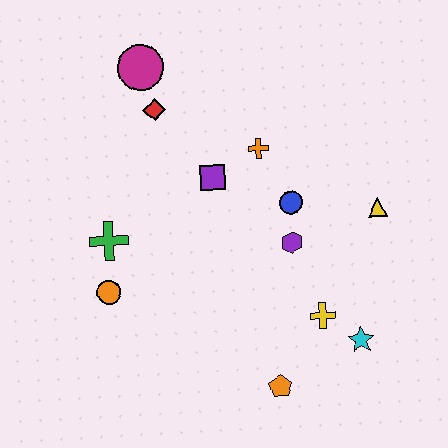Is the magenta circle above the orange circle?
Yes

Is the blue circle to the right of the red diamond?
Yes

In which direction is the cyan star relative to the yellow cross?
The cyan star is to the right of the yellow cross.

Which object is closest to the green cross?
The orange circle is closest to the green cross.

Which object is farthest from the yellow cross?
The magenta circle is farthest from the yellow cross.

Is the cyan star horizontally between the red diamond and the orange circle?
No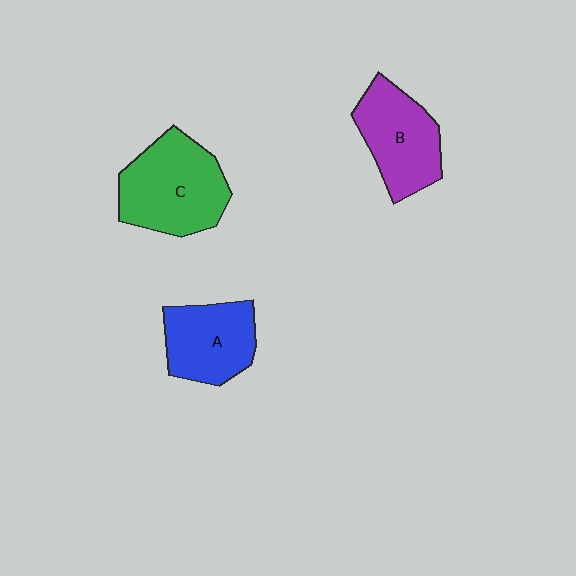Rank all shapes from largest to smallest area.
From largest to smallest: C (green), B (purple), A (blue).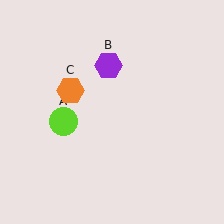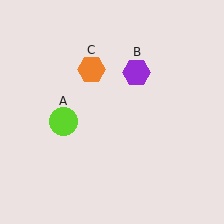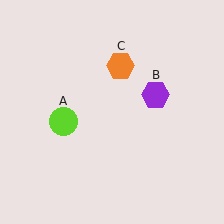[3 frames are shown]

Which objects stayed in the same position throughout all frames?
Lime circle (object A) remained stationary.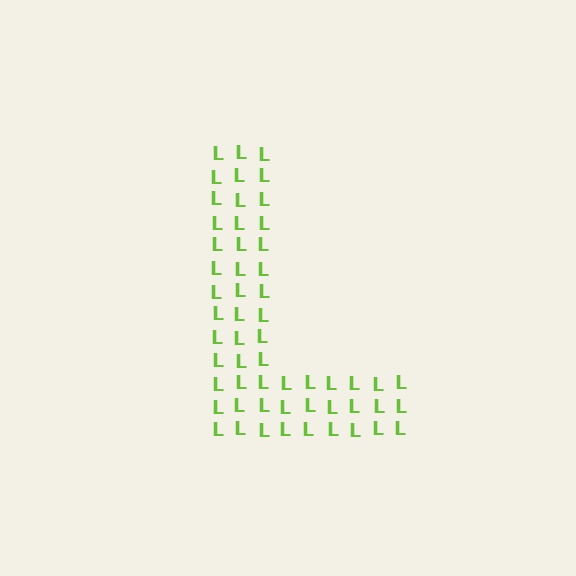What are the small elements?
The small elements are letter L's.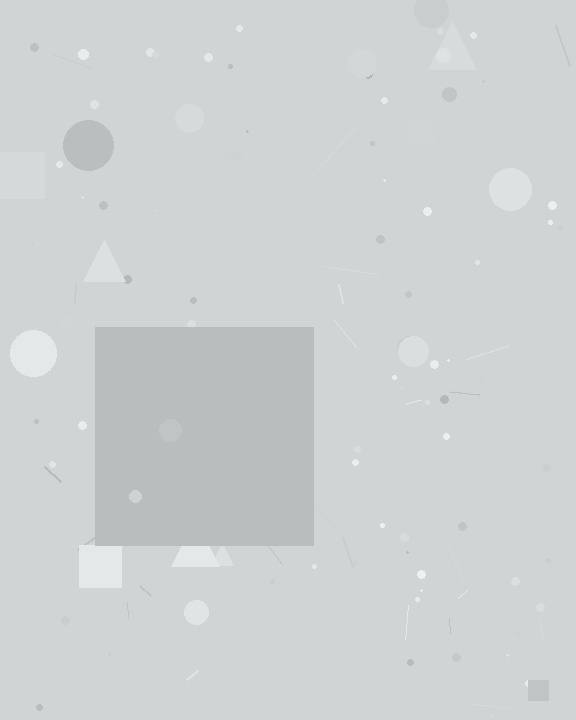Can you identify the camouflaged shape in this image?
The camouflaged shape is a square.